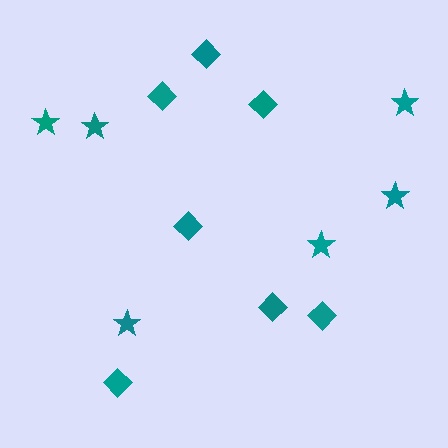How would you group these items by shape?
There are 2 groups: one group of stars (6) and one group of diamonds (7).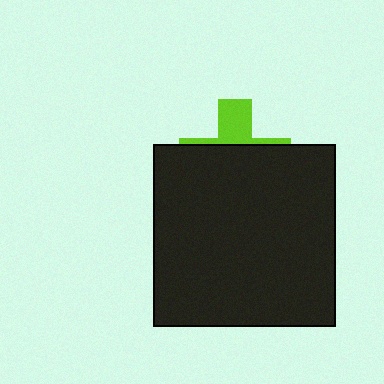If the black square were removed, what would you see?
You would see the complete lime cross.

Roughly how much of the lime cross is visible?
A small part of it is visible (roughly 30%).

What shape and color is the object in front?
The object in front is a black square.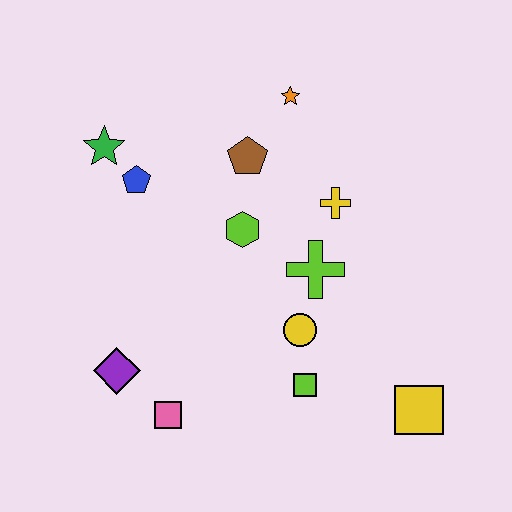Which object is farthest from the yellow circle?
The green star is farthest from the yellow circle.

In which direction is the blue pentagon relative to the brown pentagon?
The blue pentagon is to the left of the brown pentagon.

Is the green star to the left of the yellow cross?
Yes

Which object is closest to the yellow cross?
The lime cross is closest to the yellow cross.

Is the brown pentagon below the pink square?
No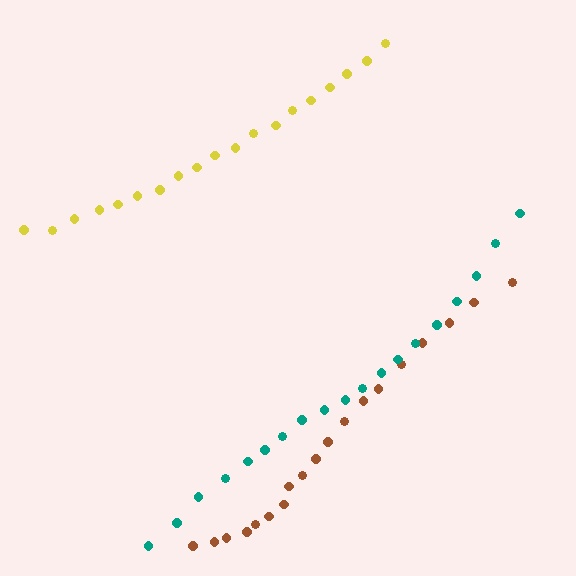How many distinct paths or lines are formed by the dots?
There are 3 distinct paths.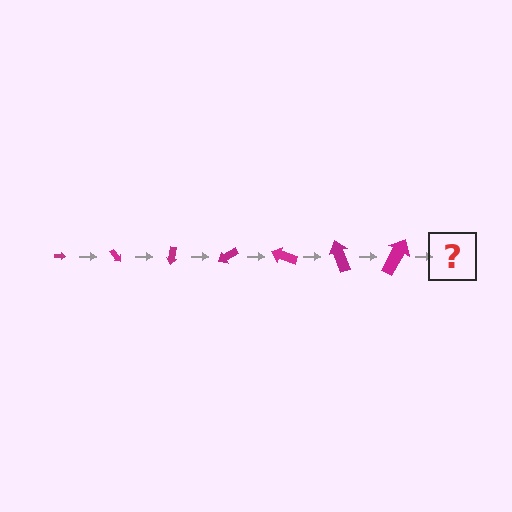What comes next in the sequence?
The next element should be an arrow, larger than the previous one and rotated 350 degrees from the start.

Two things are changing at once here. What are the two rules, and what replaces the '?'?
The two rules are that the arrow grows larger each step and it rotates 50 degrees each step. The '?' should be an arrow, larger than the previous one and rotated 350 degrees from the start.